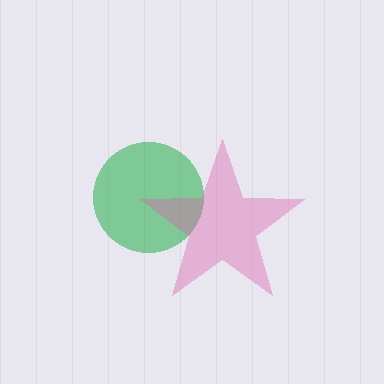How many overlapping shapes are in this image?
There are 2 overlapping shapes in the image.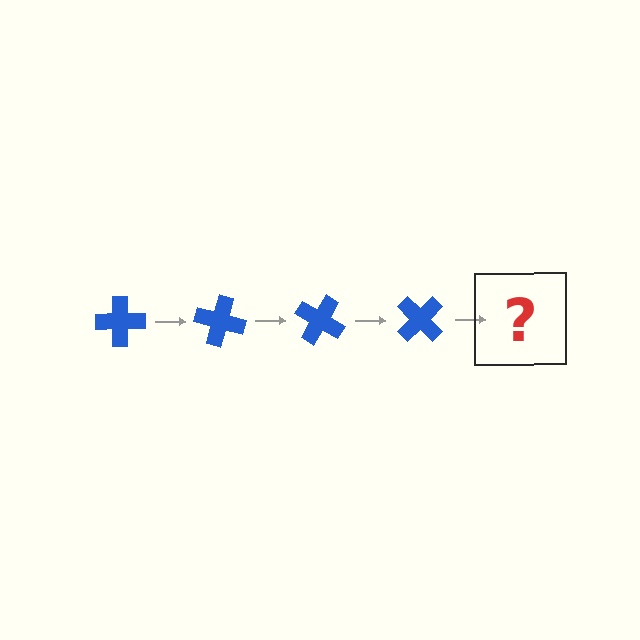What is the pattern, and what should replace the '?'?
The pattern is that the cross rotates 15 degrees each step. The '?' should be a blue cross rotated 60 degrees.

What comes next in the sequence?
The next element should be a blue cross rotated 60 degrees.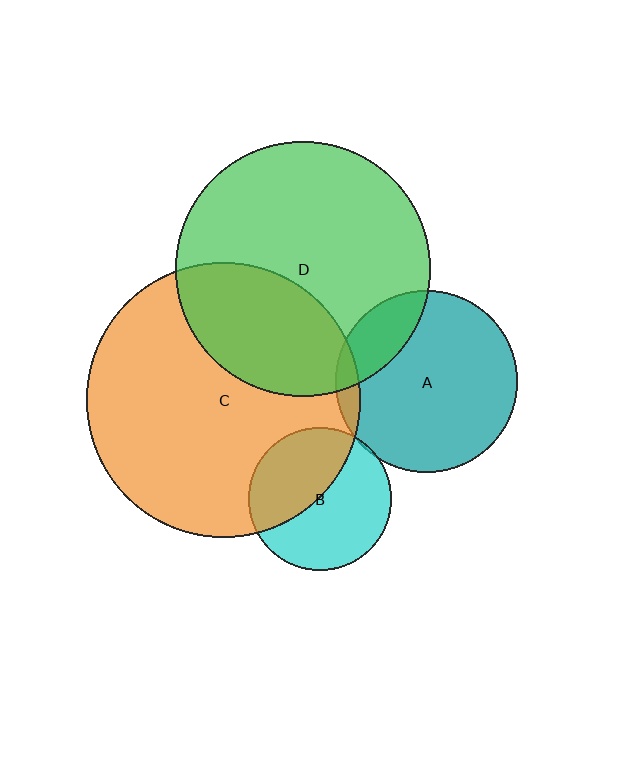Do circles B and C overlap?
Yes.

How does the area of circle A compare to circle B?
Approximately 1.6 times.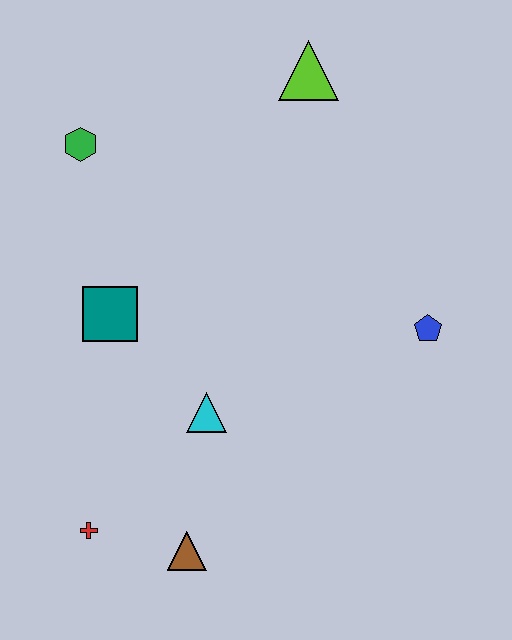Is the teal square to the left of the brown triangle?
Yes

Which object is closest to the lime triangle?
The green hexagon is closest to the lime triangle.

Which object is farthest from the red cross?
The lime triangle is farthest from the red cross.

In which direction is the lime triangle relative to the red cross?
The lime triangle is above the red cross.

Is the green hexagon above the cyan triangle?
Yes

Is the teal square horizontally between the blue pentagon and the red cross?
Yes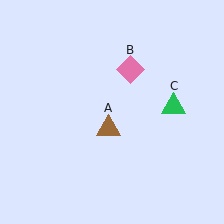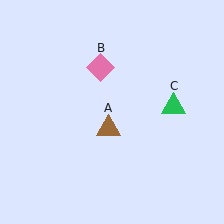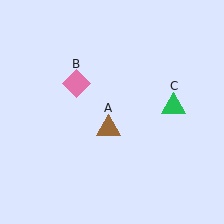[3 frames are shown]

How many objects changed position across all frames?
1 object changed position: pink diamond (object B).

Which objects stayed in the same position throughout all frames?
Brown triangle (object A) and green triangle (object C) remained stationary.